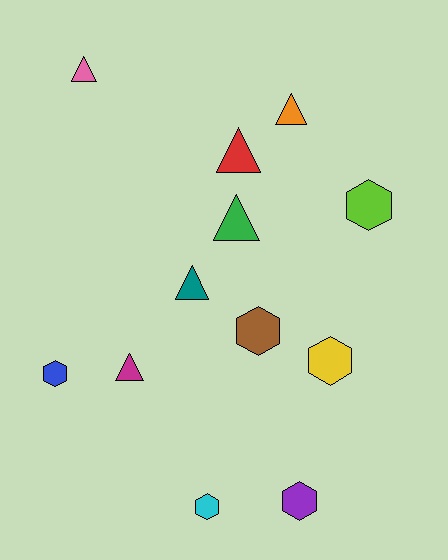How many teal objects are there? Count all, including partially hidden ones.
There is 1 teal object.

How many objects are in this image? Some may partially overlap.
There are 12 objects.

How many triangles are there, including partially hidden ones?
There are 6 triangles.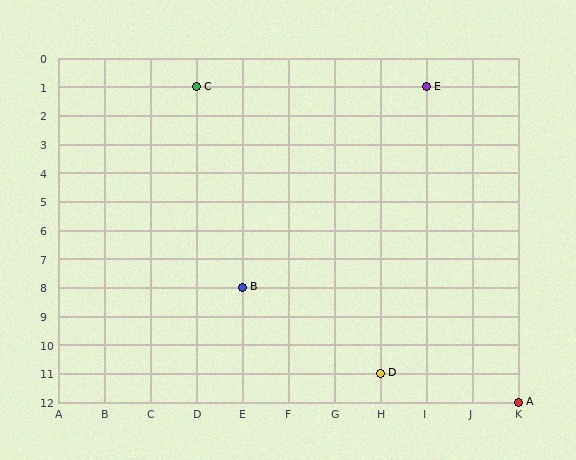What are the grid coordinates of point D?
Point D is at grid coordinates (H, 11).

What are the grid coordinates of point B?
Point B is at grid coordinates (E, 8).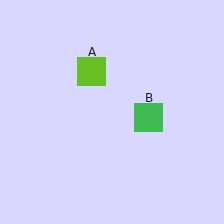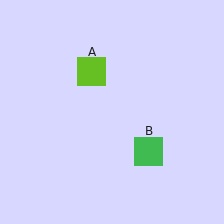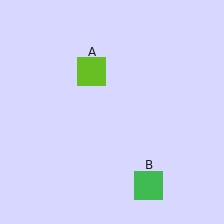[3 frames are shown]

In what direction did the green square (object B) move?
The green square (object B) moved down.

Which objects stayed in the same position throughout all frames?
Lime square (object A) remained stationary.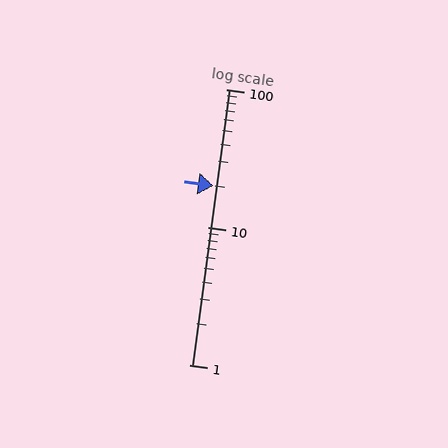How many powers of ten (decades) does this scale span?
The scale spans 2 decades, from 1 to 100.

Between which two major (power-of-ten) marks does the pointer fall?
The pointer is between 10 and 100.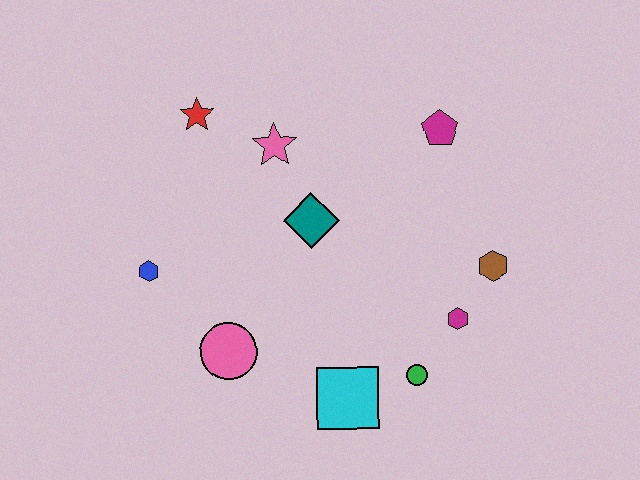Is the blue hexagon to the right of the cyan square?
No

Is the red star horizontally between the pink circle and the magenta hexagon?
No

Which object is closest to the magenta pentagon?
The brown hexagon is closest to the magenta pentagon.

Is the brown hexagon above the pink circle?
Yes